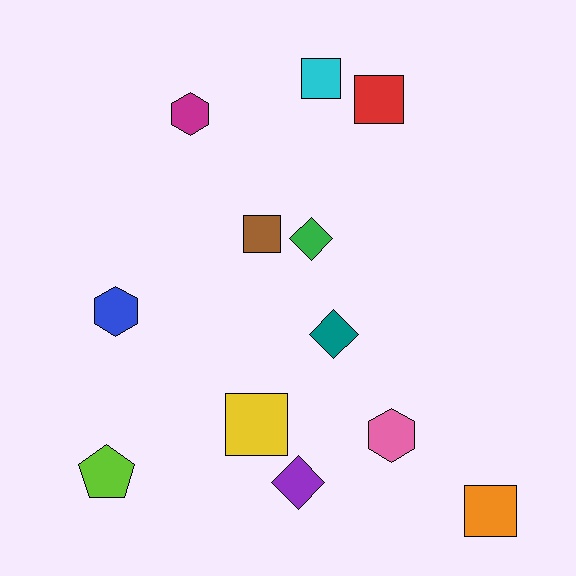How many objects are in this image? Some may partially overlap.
There are 12 objects.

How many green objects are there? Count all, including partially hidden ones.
There is 1 green object.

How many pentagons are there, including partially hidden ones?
There is 1 pentagon.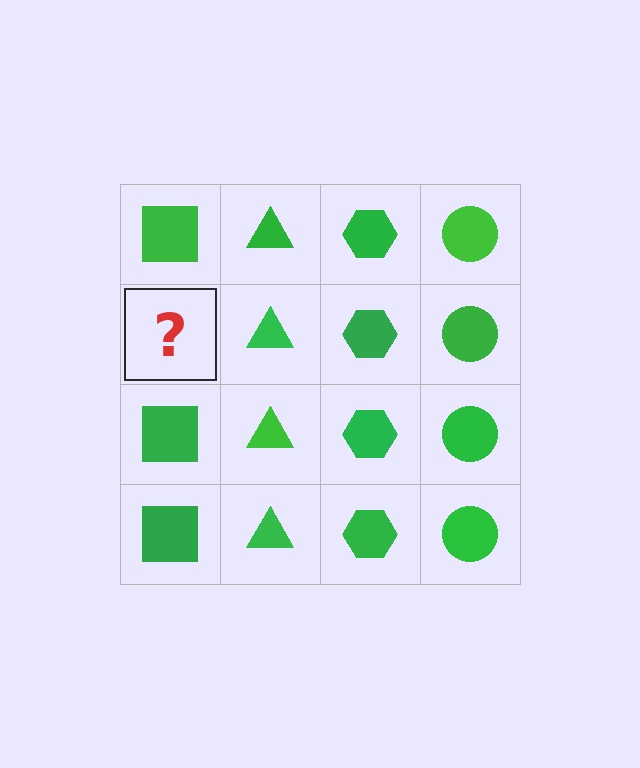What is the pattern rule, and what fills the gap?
The rule is that each column has a consistent shape. The gap should be filled with a green square.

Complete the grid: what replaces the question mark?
The question mark should be replaced with a green square.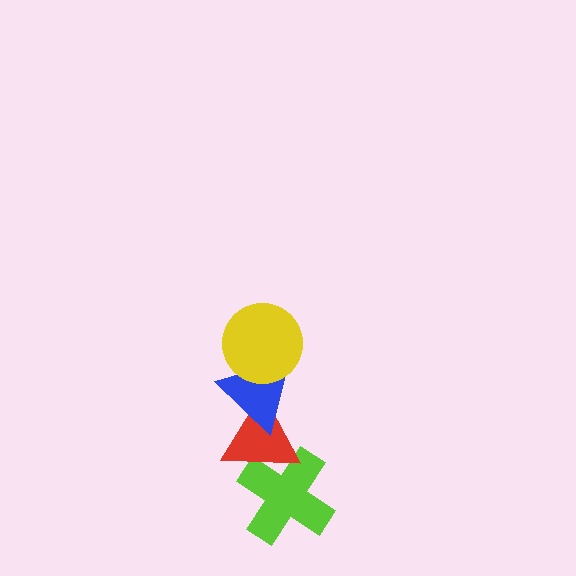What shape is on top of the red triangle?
The blue triangle is on top of the red triangle.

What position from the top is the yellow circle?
The yellow circle is 1st from the top.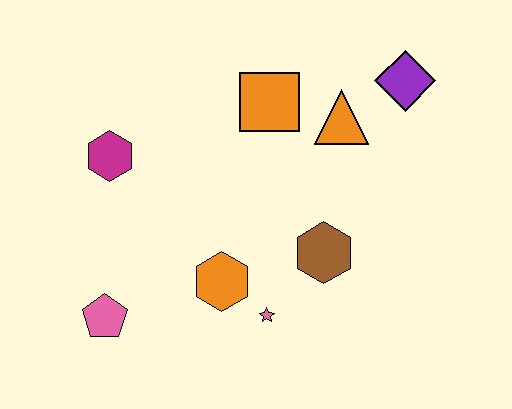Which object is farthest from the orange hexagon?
The purple diamond is farthest from the orange hexagon.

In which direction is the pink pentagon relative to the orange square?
The pink pentagon is below the orange square.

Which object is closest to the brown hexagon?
The pink star is closest to the brown hexagon.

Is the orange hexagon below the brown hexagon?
Yes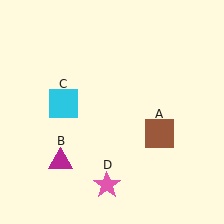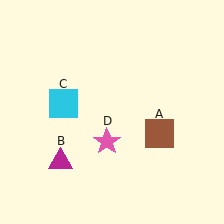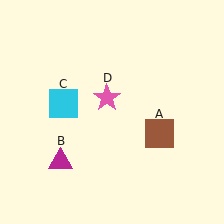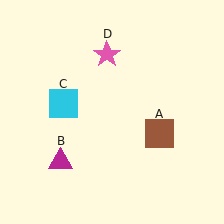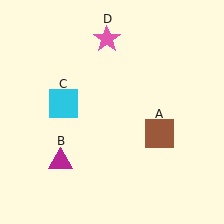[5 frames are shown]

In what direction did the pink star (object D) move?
The pink star (object D) moved up.